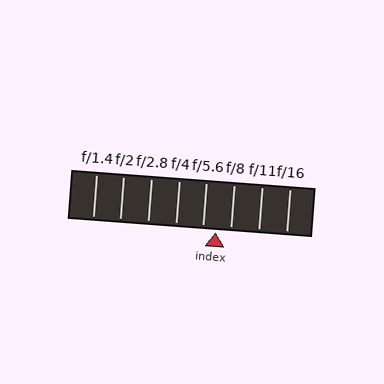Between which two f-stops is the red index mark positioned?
The index mark is between f/5.6 and f/8.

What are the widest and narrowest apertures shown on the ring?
The widest aperture shown is f/1.4 and the narrowest is f/16.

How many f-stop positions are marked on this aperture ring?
There are 8 f-stop positions marked.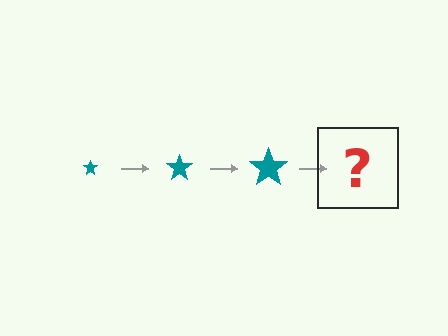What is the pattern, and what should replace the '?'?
The pattern is that the star gets progressively larger each step. The '?' should be a teal star, larger than the previous one.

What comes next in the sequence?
The next element should be a teal star, larger than the previous one.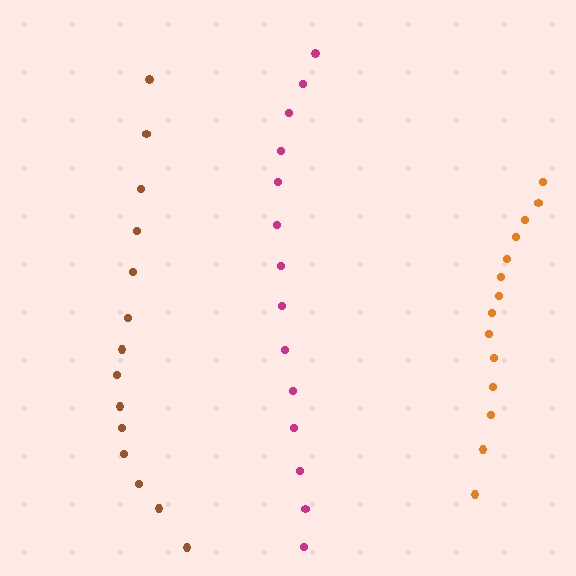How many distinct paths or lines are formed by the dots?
There are 3 distinct paths.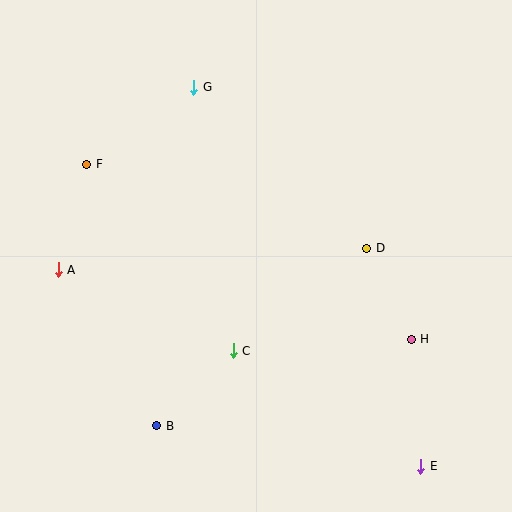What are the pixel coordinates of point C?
Point C is at (233, 351).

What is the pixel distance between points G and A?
The distance between G and A is 228 pixels.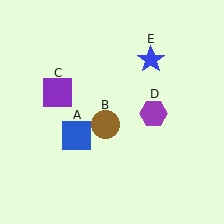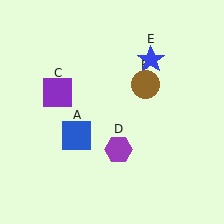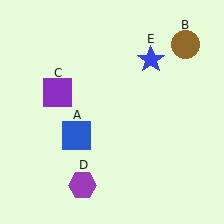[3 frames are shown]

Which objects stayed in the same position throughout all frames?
Blue square (object A) and purple square (object C) and blue star (object E) remained stationary.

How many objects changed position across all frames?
2 objects changed position: brown circle (object B), purple hexagon (object D).